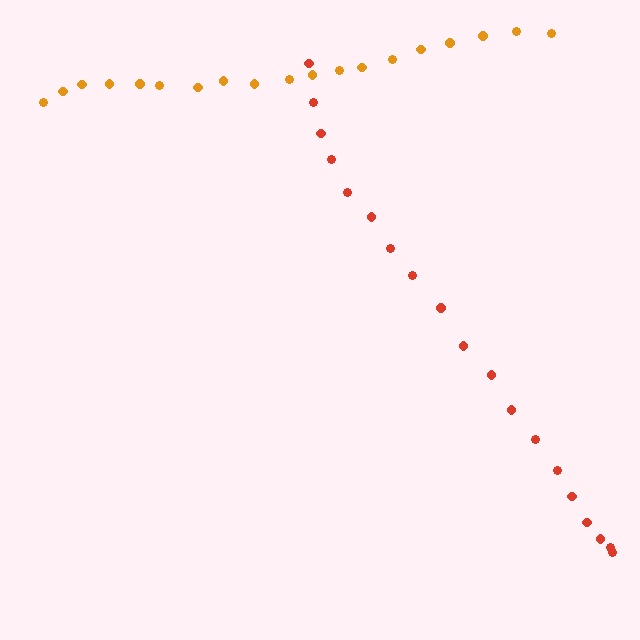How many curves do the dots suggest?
There are 2 distinct paths.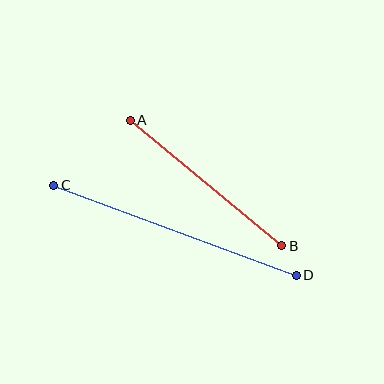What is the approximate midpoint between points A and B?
The midpoint is at approximately (206, 183) pixels.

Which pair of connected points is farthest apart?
Points C and D are farthest apart.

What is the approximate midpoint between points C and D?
The midpoint is at approximately (175, 230) pixels.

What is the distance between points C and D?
The distance is approximately 258 pixels.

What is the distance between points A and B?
The distance is approximately 197 pixels.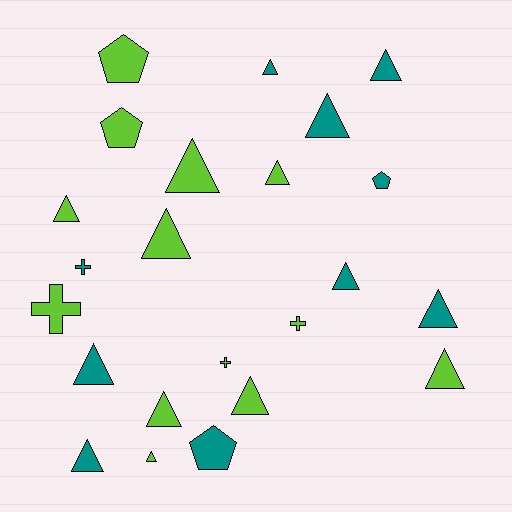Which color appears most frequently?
Lime, with 13 objects.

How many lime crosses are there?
There are 3 lime crosses.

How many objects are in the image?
There are 23 objects.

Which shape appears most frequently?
Triangle, with 15 objects.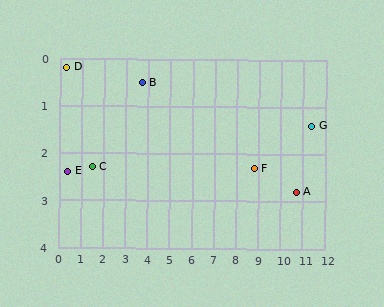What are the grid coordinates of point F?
Point F is at approximately (8.8, 2.3).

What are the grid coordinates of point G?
Point G is at approximately (11.4, 1.4).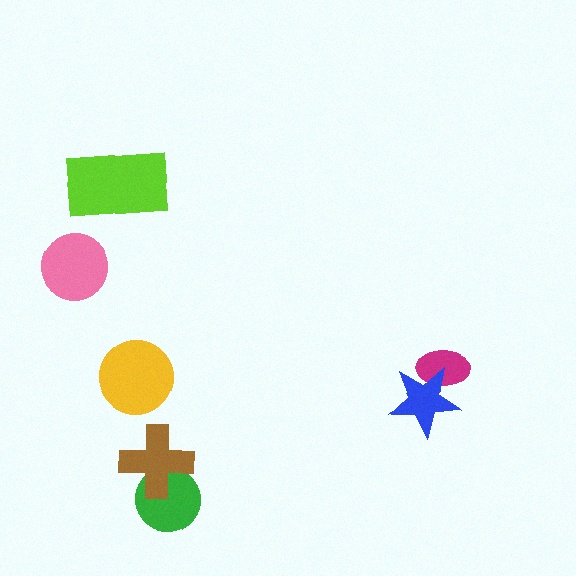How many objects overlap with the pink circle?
0 objects overlap with the pink circle.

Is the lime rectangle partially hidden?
No, no other shape covers it.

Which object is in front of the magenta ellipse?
The blue star is in front of the magenta ellipse.